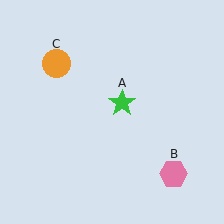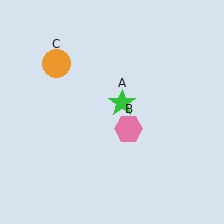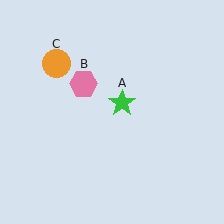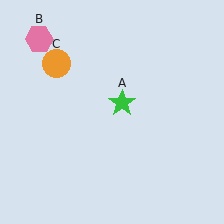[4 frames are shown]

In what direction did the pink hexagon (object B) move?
The pink hexagon (object B) moved up and to the left.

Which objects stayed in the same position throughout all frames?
Green star (object A) and orange circle (object C) remained stationary.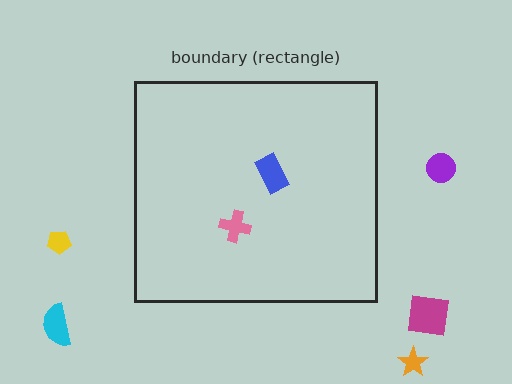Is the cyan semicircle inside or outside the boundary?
Outside.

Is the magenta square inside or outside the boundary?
Outside.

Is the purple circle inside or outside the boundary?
Outside.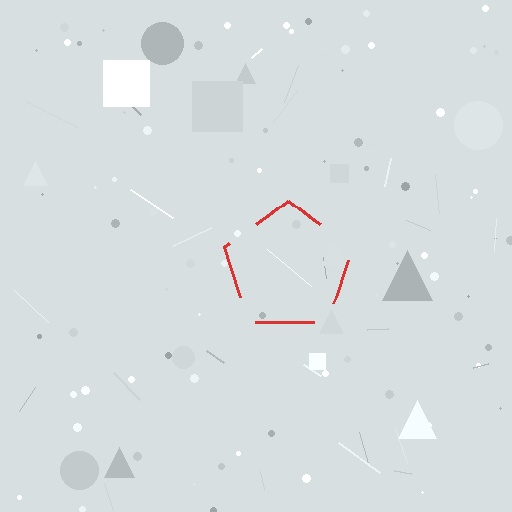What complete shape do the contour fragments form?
The contour fragments form a pentagon.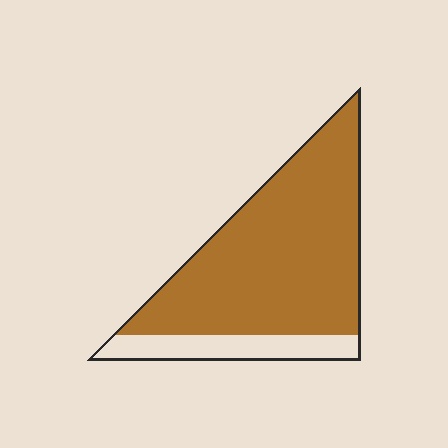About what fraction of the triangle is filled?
About five sixths (5/6).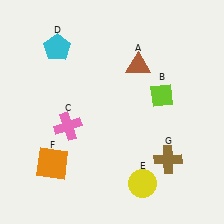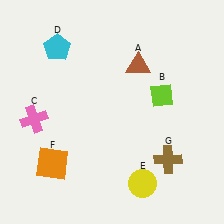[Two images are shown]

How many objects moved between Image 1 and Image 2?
1 object moved between the two images.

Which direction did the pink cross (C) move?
The pink cross (C) moved left.